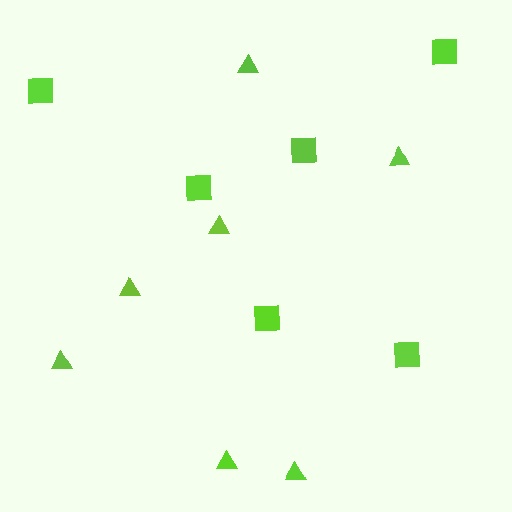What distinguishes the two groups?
There are 2 groups: one group of squares (6) and one group of triangles (7).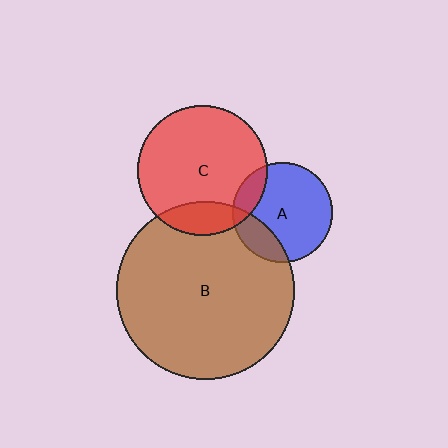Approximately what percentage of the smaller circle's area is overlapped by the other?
Approximately 20%.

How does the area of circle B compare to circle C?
Approximately 1.9 times.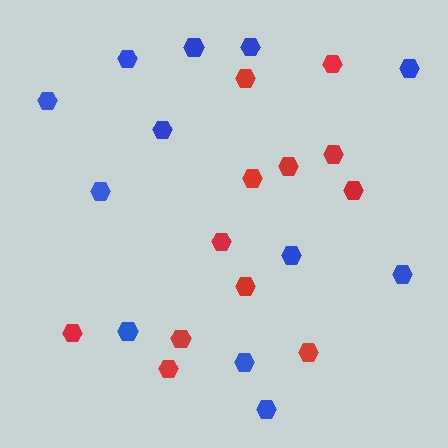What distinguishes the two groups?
There are 2 groups: one group of blue hexagons (12) and one group of red hexagons (12).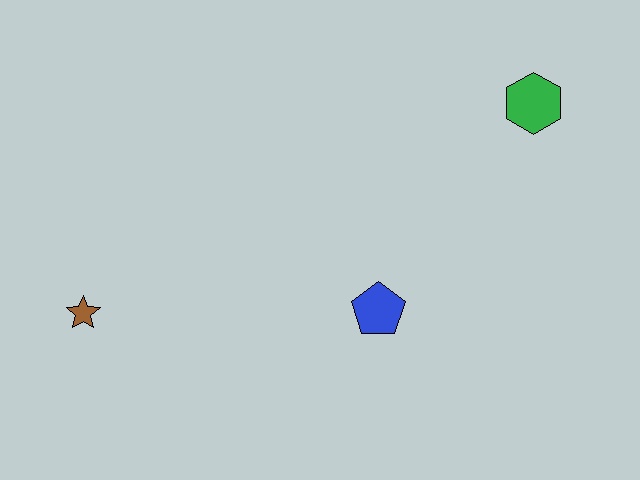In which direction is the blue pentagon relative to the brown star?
The blue pentagon is to the right of the brown star.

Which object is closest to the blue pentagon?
The green hexagon is closest to the blue pentagon.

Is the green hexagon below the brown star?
No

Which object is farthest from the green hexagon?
The brown star is farthest from the green hexagon.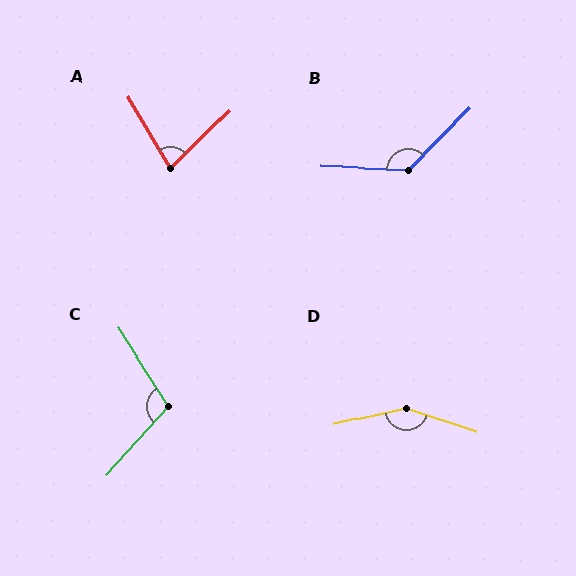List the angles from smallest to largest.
A (76°), C (105°), B (132°), D (148°).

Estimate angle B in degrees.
Approximately 132 degrees.